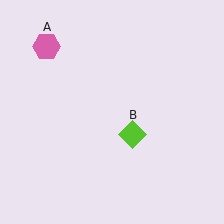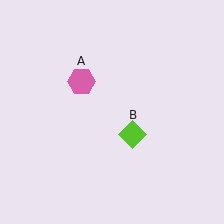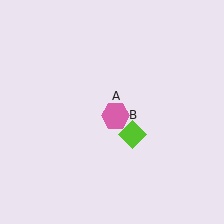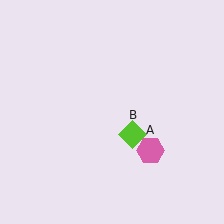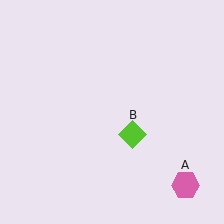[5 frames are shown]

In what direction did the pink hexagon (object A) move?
The pink hexagon (object A) moved down and to the right.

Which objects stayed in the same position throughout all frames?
Lime diamond (object B) remained stationary.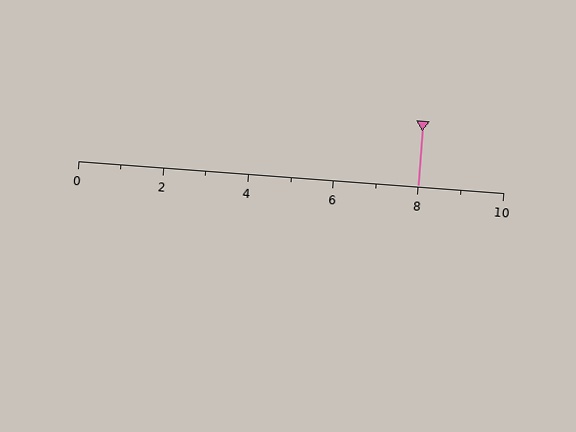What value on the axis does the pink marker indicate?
The marker indicates approximately 8.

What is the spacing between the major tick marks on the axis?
The major ticks are spaced 2 apart.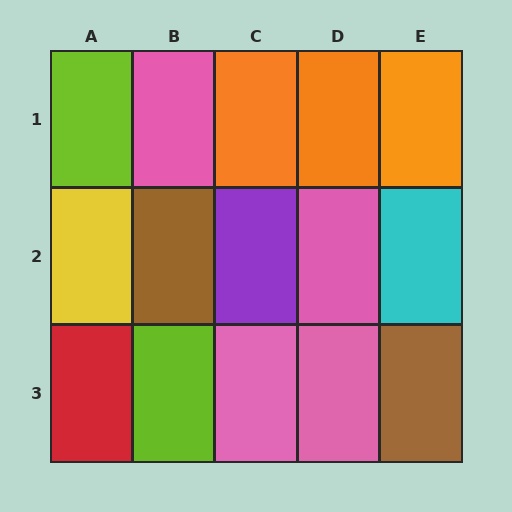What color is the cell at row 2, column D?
Pink.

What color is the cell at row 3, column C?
Pink.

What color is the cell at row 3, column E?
Brown.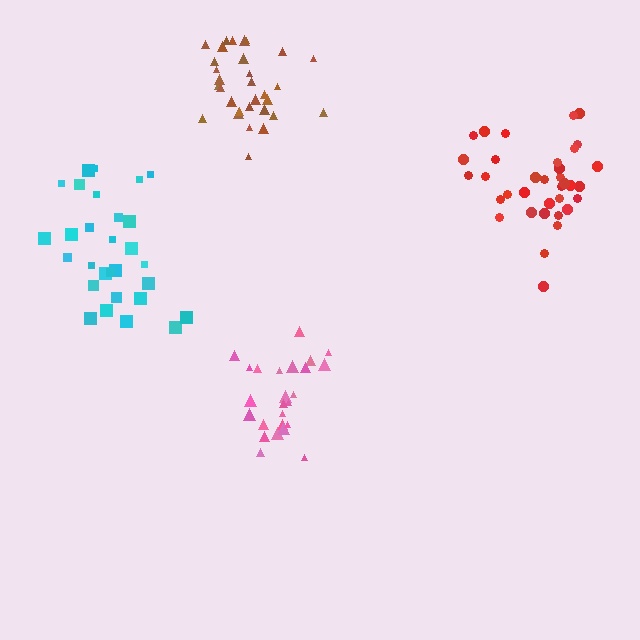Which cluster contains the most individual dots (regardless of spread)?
Red (35).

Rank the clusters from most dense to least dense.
red, brown, pink, cyan.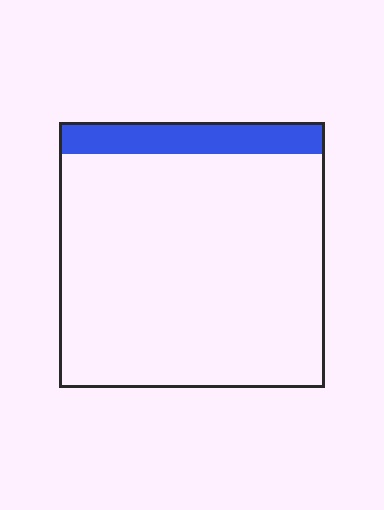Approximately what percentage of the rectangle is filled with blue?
Approximately 10%.